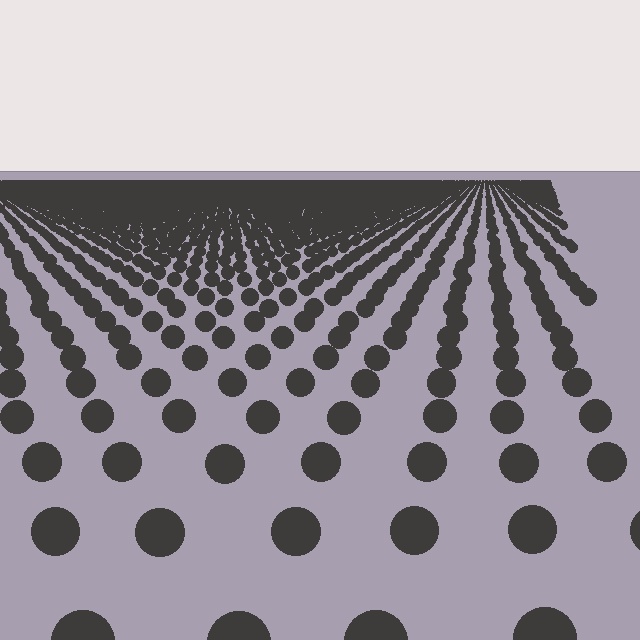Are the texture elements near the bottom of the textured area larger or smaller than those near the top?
Larger. Near the bottom, elements are closer to the viewer and appear at a bigger on-screen size.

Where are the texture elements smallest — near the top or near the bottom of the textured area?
Near the top.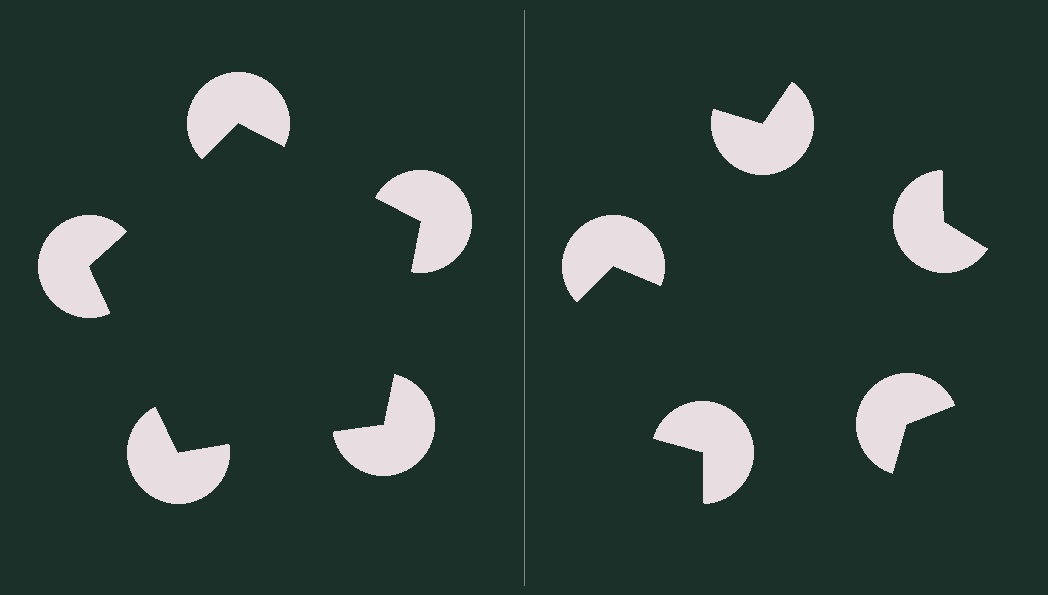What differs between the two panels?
The pac-man discs are positioned identically on both sides; only the wedge orientations differ. On the left they align to a pentagon; on the right they are misaligned.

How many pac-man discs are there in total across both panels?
10 — 5 on each side.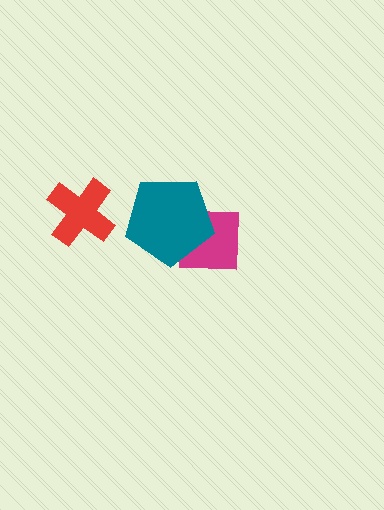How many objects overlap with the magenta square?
1 object overlaps with the magenta square.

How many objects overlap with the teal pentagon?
1 object overlaps with the teal pentagon.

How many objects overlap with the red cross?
0 objects overlap with the red cross.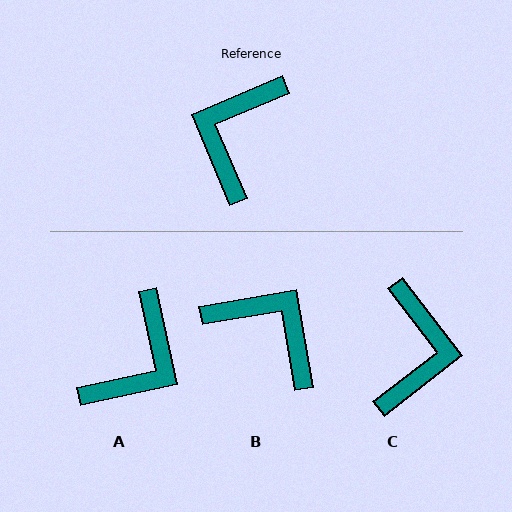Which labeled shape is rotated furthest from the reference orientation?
A, about 169 degrees away.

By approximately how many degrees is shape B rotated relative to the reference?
Approximately 103 degrees clockwise.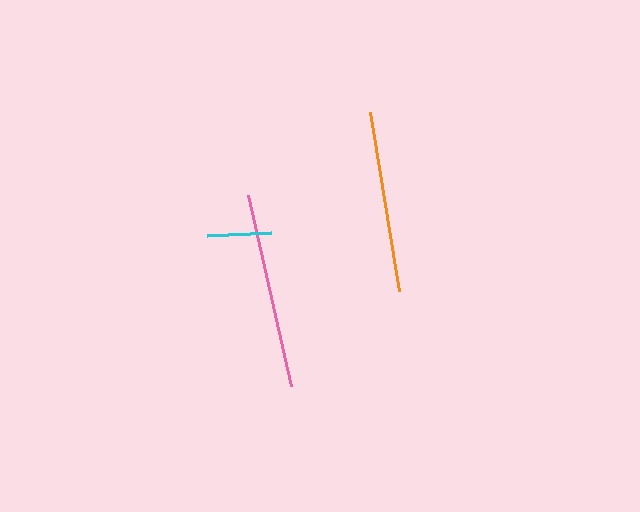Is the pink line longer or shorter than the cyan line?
The pink line is longer than the cyan line.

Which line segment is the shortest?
The cyan line is the shortest at approximately 64 pixels.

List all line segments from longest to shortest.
From longest to shortest: pink, orange, cyan.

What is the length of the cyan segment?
The cyan segment is approximately 64 pixels long.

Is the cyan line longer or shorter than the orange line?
The orange line is longer than the cyan line.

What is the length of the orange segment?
The orange segment is approximately 182 pixels long.